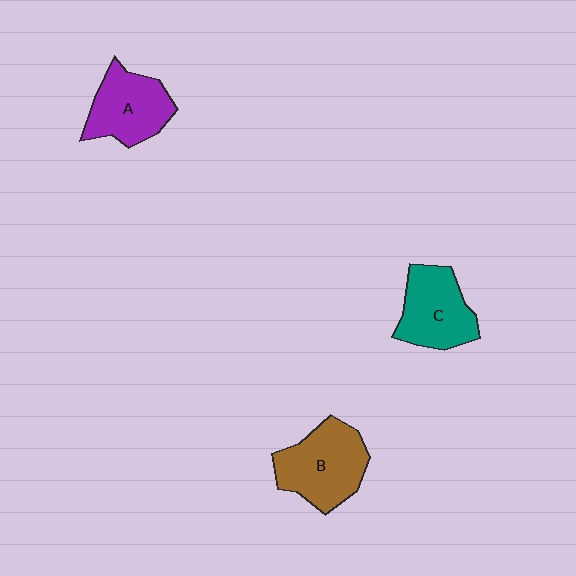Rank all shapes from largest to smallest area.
From largest to smallest: B (brown), C (teal), A (purple).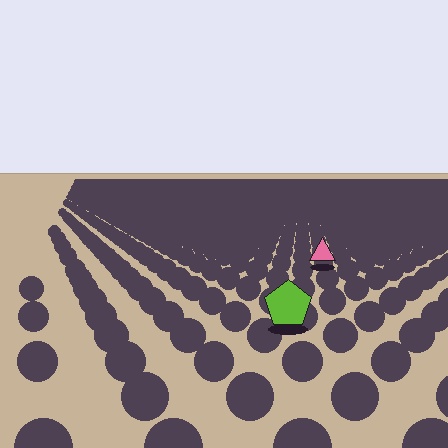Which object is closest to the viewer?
The lime pentagon is closest. The texture marks near it are larger and more spread out.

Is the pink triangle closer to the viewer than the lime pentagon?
No. The lime pentagon is closer — you can tell from the texture gradient: the ground texture is coarser near it.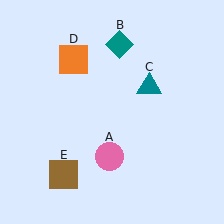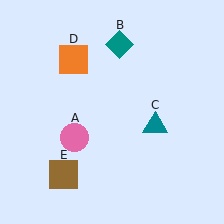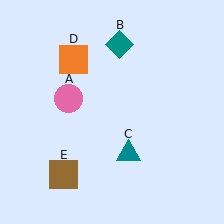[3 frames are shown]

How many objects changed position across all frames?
2 objects changed position: pink circle (object A), teal triangle (object C).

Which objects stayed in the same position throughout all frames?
Teal diamond (object B) and orange square (object D) and brown square (object E) remained stationary.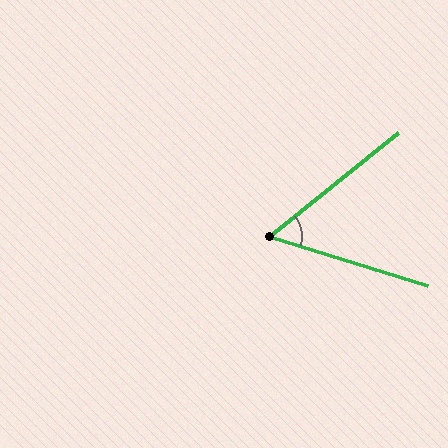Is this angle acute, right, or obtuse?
It is acute.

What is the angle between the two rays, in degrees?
Approximately 56 degrees.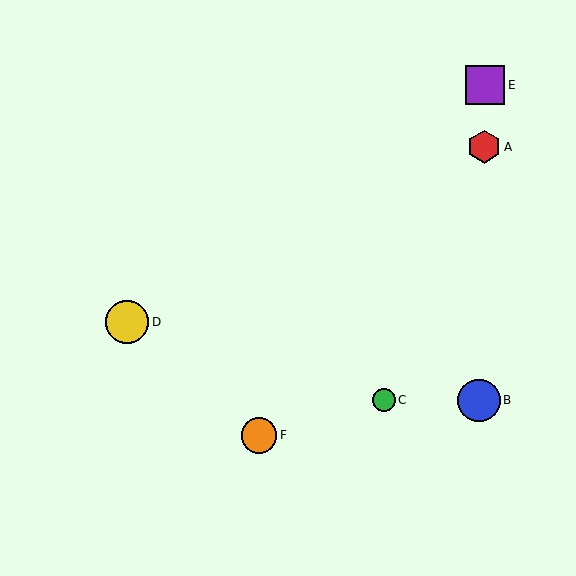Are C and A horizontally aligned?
No, C is at y≈400 and A is at y≈147.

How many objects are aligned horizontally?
2 objects (B, C) are aligned horizontally.